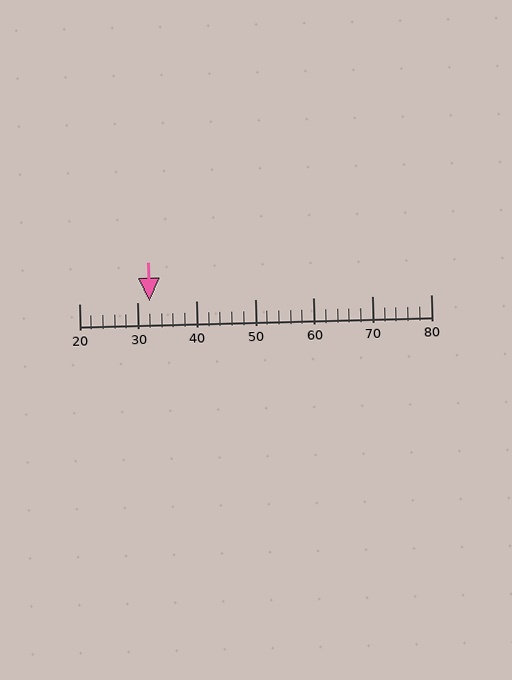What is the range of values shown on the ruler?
The ruler shows values from 20 to 80.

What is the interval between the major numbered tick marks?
The major tick marks are spaced 10 units apart.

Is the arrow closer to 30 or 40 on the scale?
The arrow is closer to 30.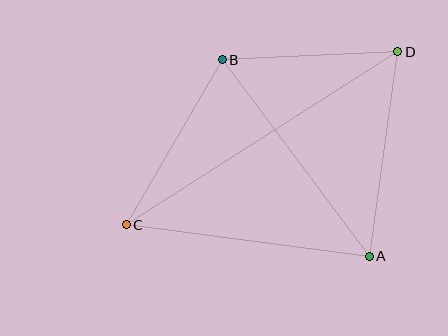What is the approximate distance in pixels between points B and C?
The distance between B and C is approximately 191 pixels.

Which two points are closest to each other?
Points B and D are closest to each other.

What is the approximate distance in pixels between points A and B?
The distance between A and B is approximately 245 pixels.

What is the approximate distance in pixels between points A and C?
The distance between A and C is approximately 245 pixels.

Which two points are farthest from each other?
Points C and D are farthest from each other.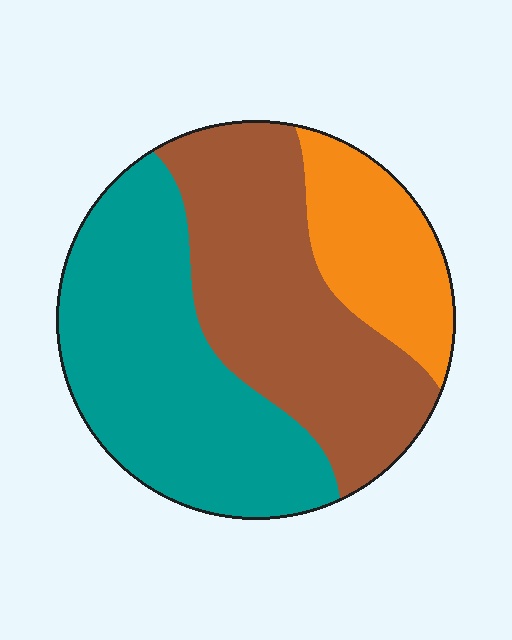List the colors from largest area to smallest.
From largest to smallest: teal, brown, orange.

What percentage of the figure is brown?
Brown covers around 40% of the figure.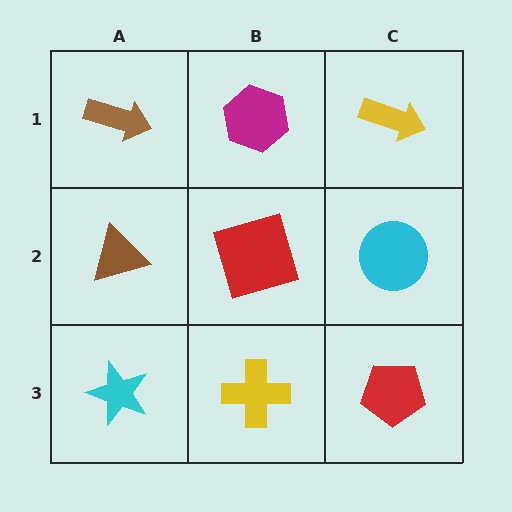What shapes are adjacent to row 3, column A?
A brown triangle (row 2, column A), a yellow cross (row 3, column B).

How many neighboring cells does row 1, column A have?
2.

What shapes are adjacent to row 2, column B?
A magenta hexagon (row 1, column B), a yellow cross (row 3, column B), a brown triangle (row 2, column A), a cyan circle (row 2, column C).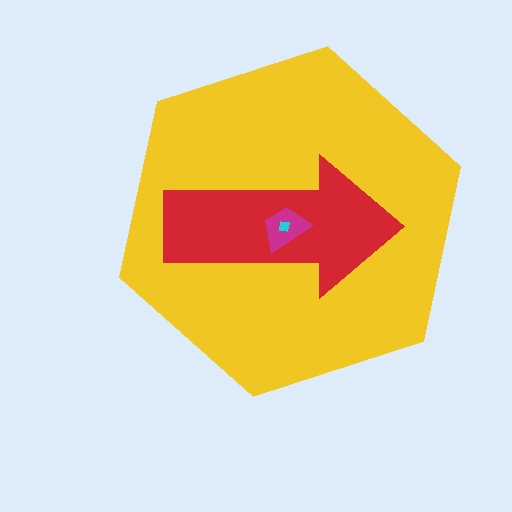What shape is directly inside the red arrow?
The magenta trapezoid.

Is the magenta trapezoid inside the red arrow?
Yes.